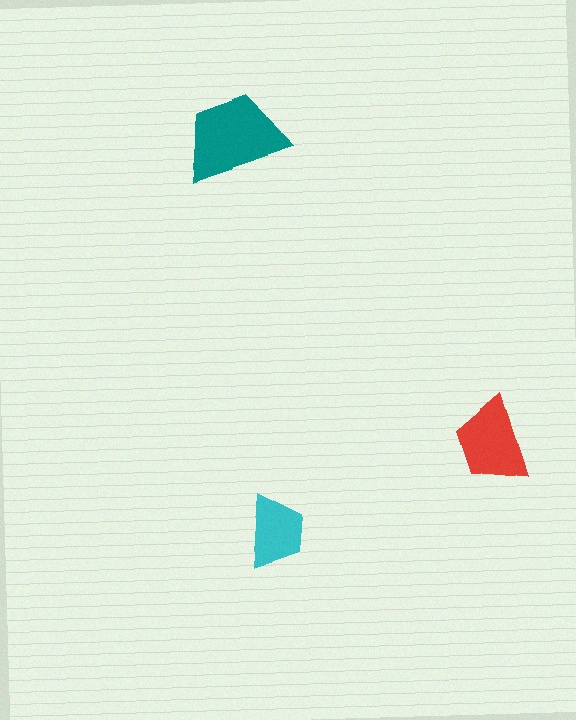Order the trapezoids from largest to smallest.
the teal one, the red one, the cyan one.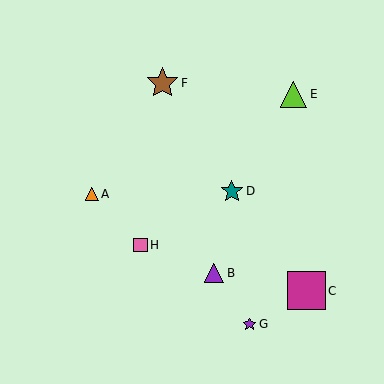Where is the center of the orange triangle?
The center of the orange triangle is at (92, 194).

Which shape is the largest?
The magenta square (labeled C) is the largest.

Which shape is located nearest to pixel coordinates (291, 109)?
The lime triangle (labeled E) at (294, 94) is nearest to that location.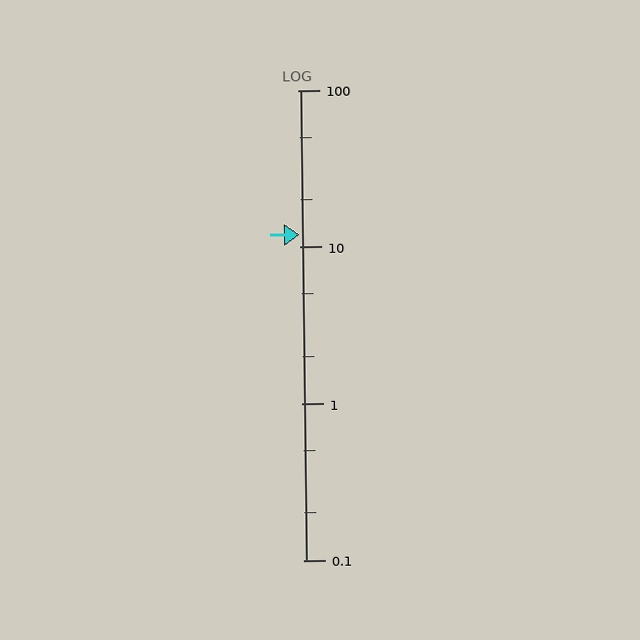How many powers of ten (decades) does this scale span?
The scale spans 3 decades, from 0.1 to 100.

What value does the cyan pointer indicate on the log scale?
The pointer indicates approximately 12.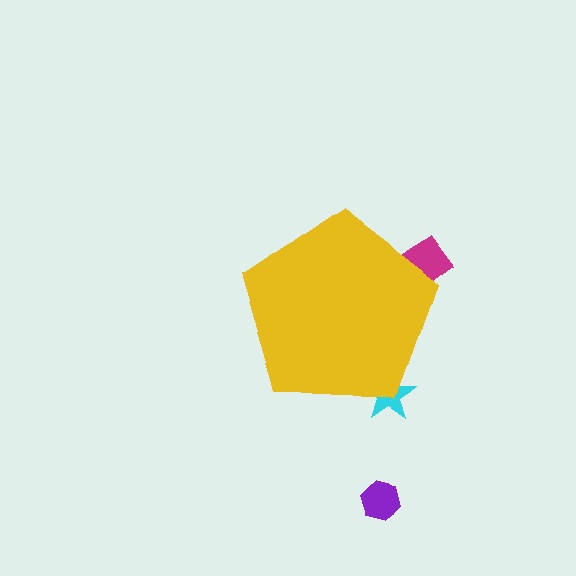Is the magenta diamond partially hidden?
Yes, the magenta diamond is partially hidden behind the yellow pentagon.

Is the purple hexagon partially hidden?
No, the purple hexagon is fully visible.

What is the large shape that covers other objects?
A yellow pentagon.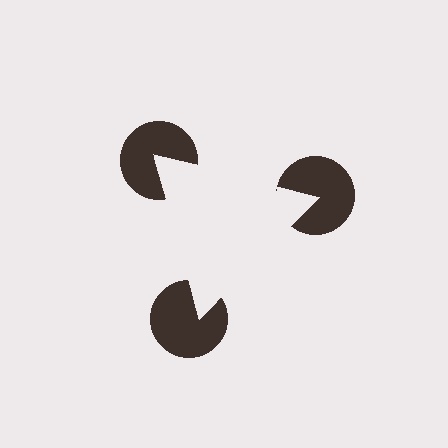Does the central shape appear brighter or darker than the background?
It typically appears slightly brighter than the background, even though no actual brightness change is drawn.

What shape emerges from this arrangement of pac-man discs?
An illusory triangle — its edges are inferred from the aligned wedge cuts in the pac-man discs, not physically drawn.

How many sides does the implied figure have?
3 sides.